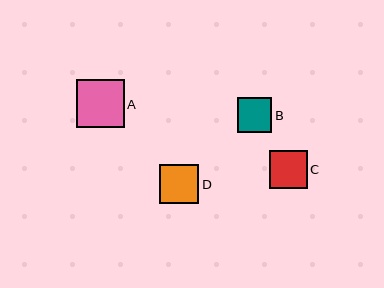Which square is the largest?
Square A is the largest with a size of approximately 47 pixels.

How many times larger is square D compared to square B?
Square D is approximately 1.1 times the size of square B.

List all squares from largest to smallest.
From largest to smallest: A, D, C, B.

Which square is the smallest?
Square B is the smallest with a size of approximately 35 pixels.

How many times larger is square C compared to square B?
Square C is approximately 1.1 times the size of square B.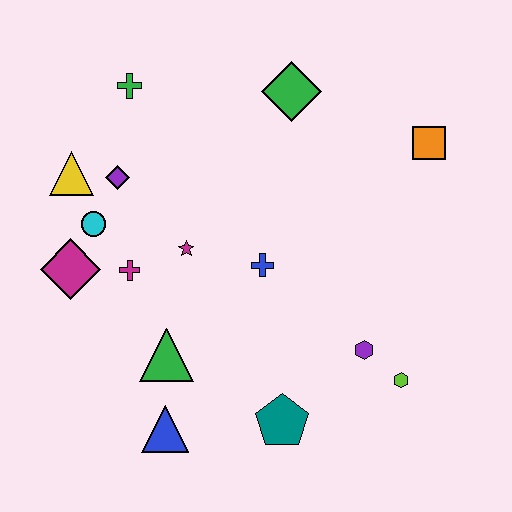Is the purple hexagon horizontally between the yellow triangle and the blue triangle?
No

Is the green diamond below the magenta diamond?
No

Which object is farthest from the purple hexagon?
The green cross is farthest from the purple hexagon.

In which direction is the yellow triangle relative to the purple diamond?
The yellow triangle is to the left of the purple diamond.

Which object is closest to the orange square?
The green diamond is closest to the orange square.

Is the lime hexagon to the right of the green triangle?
Yes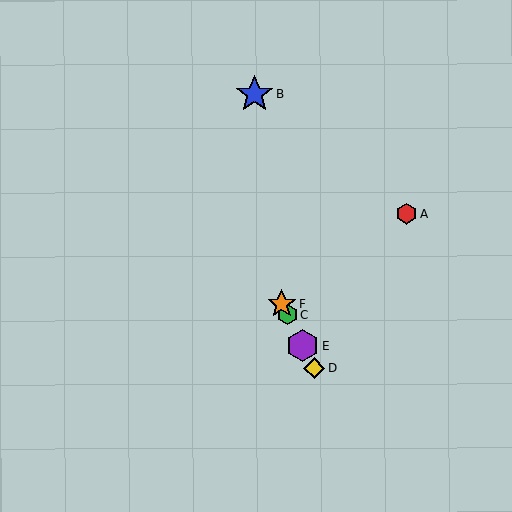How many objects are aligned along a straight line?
4 objects (C, D, E, F) are aligned along a straight line.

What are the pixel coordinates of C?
Object C is at (287, 315).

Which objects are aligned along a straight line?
Objects C, D, E, F are aligned along a straight line.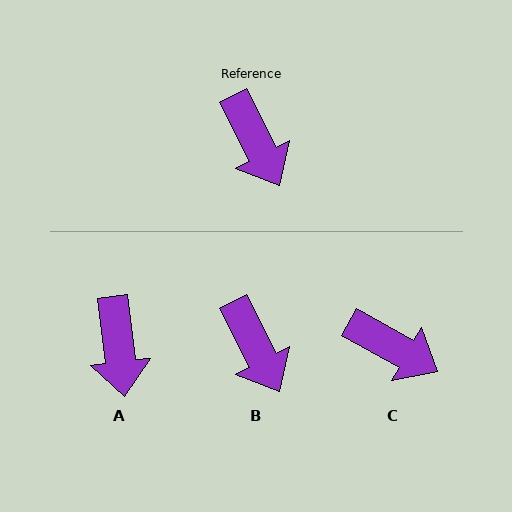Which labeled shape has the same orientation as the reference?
B.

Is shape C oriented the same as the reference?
No, it is off by about 34 degrees.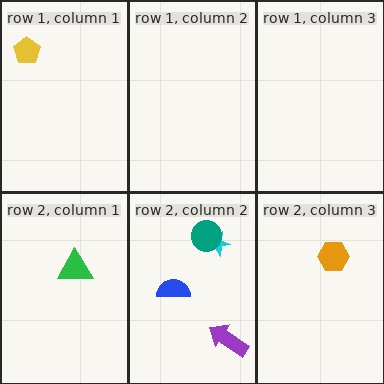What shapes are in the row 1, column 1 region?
The yellow pentagon.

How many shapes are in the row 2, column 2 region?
4.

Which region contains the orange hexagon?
The row 2, column 3 region.